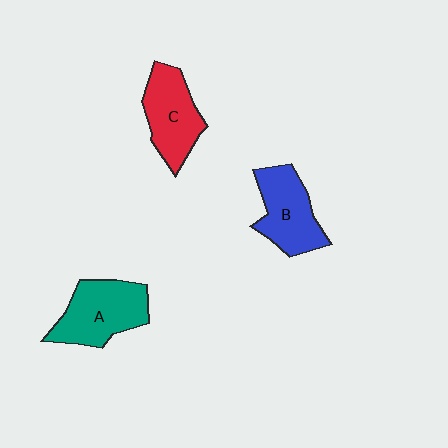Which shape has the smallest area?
Shape C (red).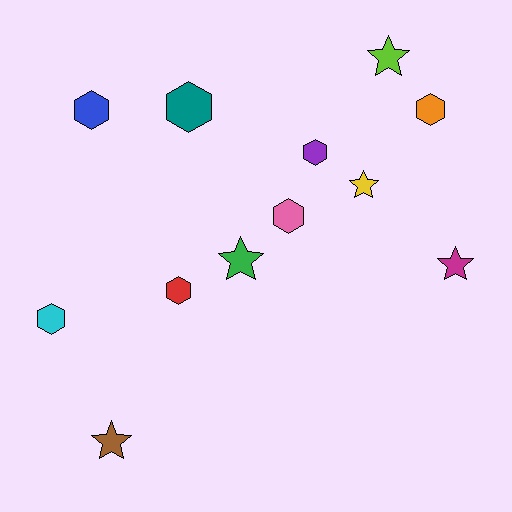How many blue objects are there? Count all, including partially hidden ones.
There is 1 blue object.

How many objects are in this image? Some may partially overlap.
There are 12 objects.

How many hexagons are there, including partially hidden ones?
There are 7 hexagons.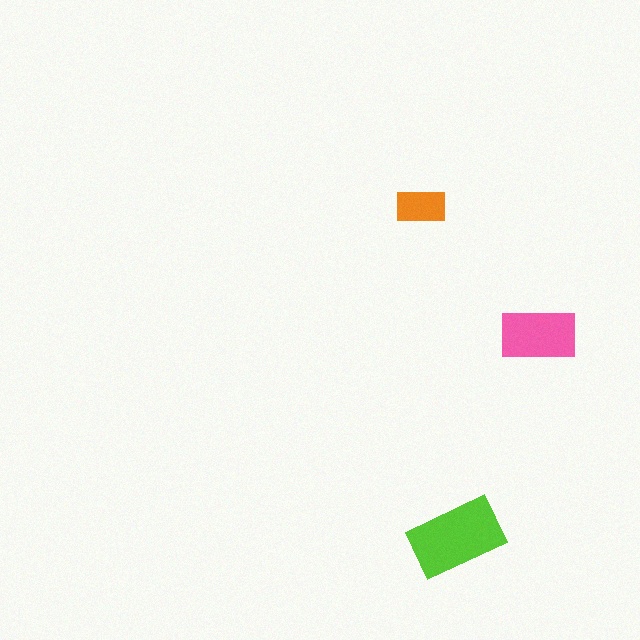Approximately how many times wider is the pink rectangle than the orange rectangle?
About 1.5 times wider.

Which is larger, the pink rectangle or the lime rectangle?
The lime one.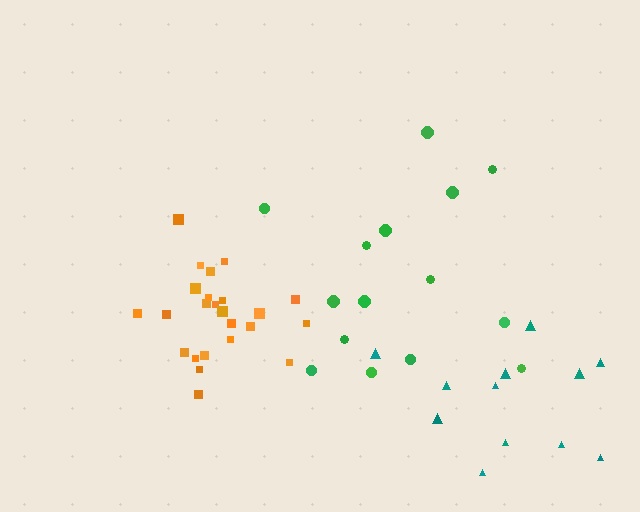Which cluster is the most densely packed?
Orange.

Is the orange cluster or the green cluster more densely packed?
Orange.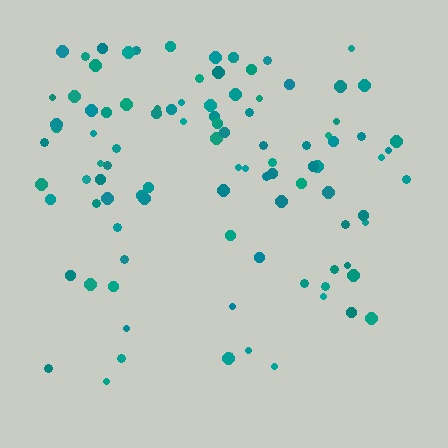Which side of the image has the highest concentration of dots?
The top.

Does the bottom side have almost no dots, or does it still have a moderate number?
Still a moderate number, just noticeably fewer than the top.